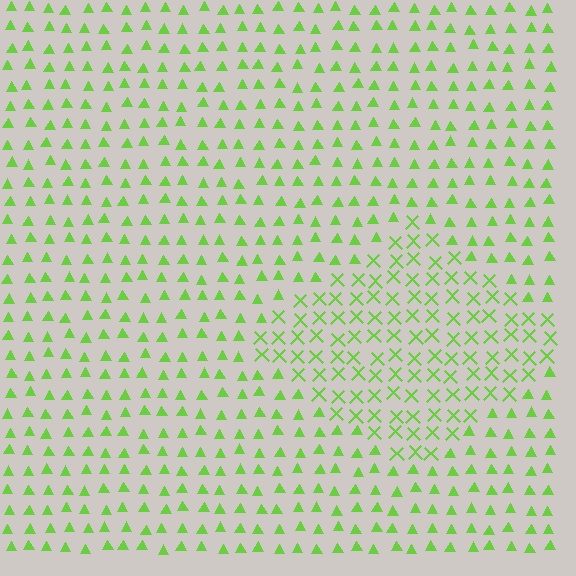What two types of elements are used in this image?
The image uses X marks inside the diamond region and triangles outside it.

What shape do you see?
I see a diamond.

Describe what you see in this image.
The image is filled with small lime elements arranged in a uniform grid. A diamond-shaped region contains X marks, while the surrounding area contains triangles. The boundary is defined purely by the change in element shape.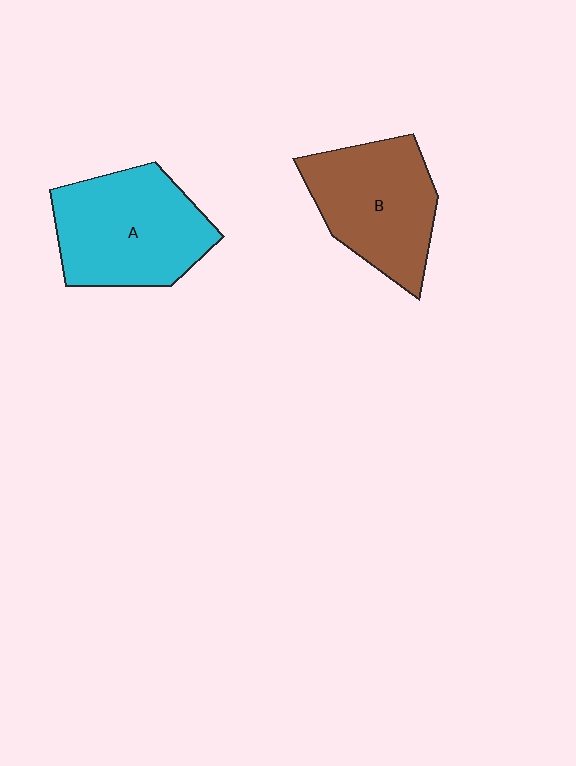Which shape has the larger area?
Shape A (cyan).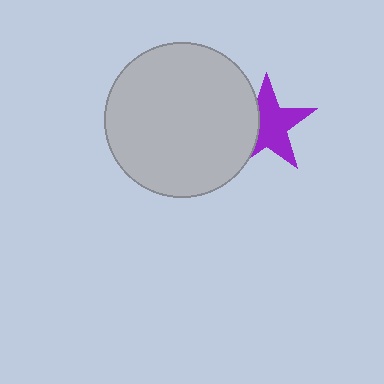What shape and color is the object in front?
The object in front is a light gray circle.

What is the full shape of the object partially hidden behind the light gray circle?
The partially hidden object is a purple star.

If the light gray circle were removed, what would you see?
You would see the complete purple star.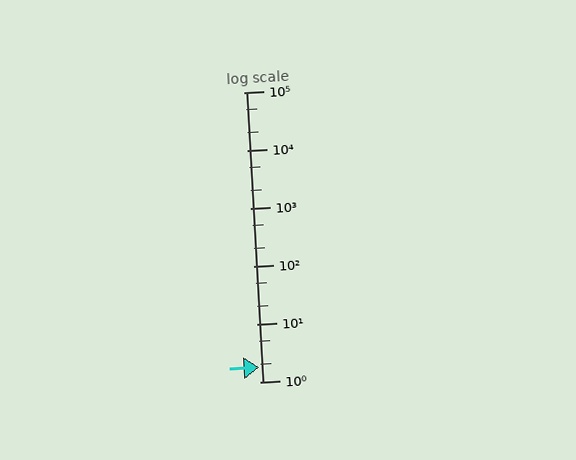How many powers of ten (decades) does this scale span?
The scale spans 5 decades, from 1 to 100000.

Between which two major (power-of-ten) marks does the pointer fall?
The pointer is between 1 and 10.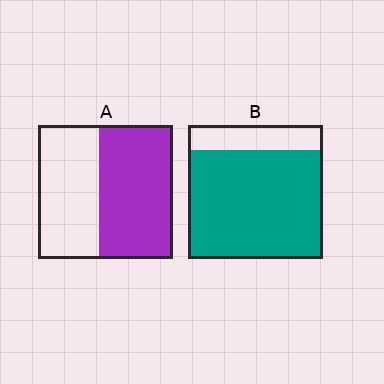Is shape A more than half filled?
Yes.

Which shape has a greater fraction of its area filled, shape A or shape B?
Shape B.